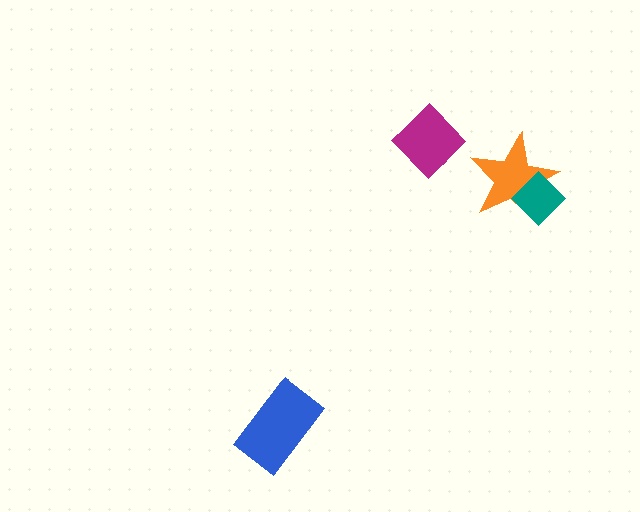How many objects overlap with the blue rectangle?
0 objects overlap with the blue rectangle.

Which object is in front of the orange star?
The teal diamond is in front of the orange star.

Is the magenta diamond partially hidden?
No, no other shape covers it.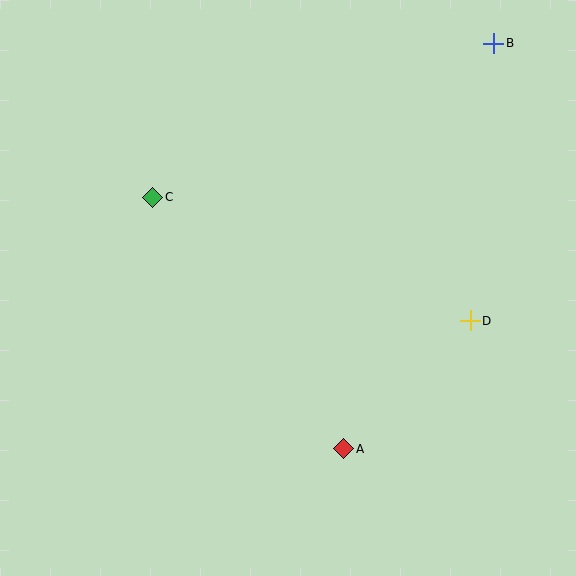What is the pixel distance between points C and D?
The distance between C and D is 341 pixels.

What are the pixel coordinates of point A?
Point A is at (343, 449).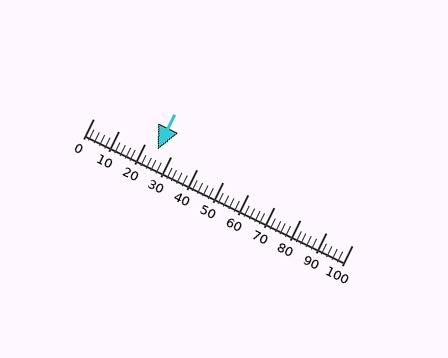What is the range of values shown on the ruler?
The ruler shows values from 0 to 100.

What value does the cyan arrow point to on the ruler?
The cyan arrow points to approximately 25.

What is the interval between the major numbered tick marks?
The major tick marks are spaced 10 units apart.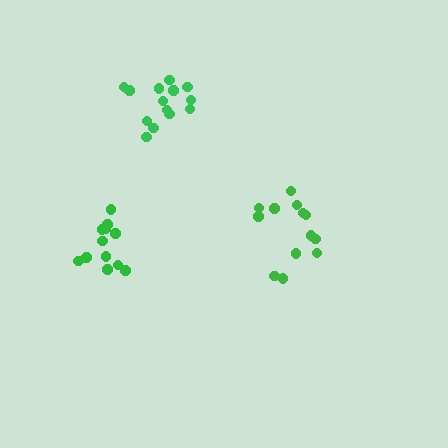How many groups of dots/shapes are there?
There are 3 groups.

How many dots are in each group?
Group 1: 13 dots, Group 2: 14 dots, Group 3: 12 dots (39 total).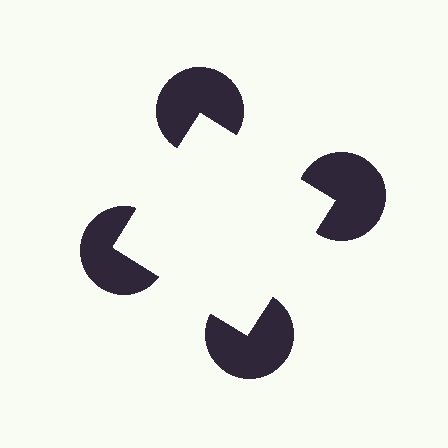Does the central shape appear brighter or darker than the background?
It typically appears slightly brighter than the background, even though no actual brightness change is drawn.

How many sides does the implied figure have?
4 sides.